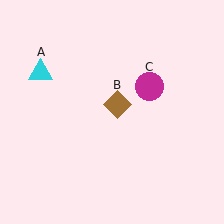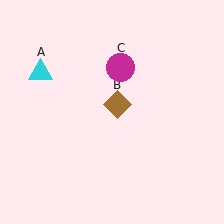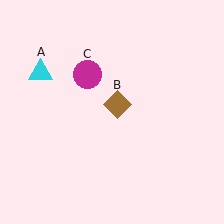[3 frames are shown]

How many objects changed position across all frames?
1 object changed position: magenta circle (object C).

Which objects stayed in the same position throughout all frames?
Cyan triangle (object A) and brown diamond (object B) remained stationary.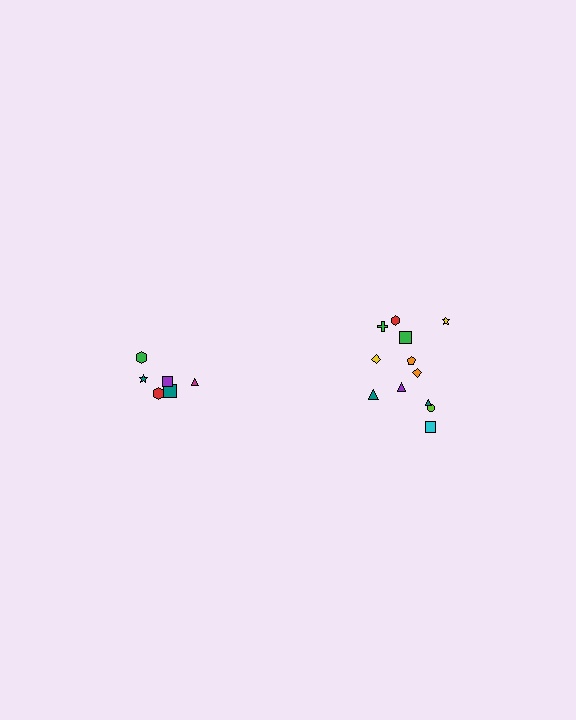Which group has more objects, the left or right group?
The right group.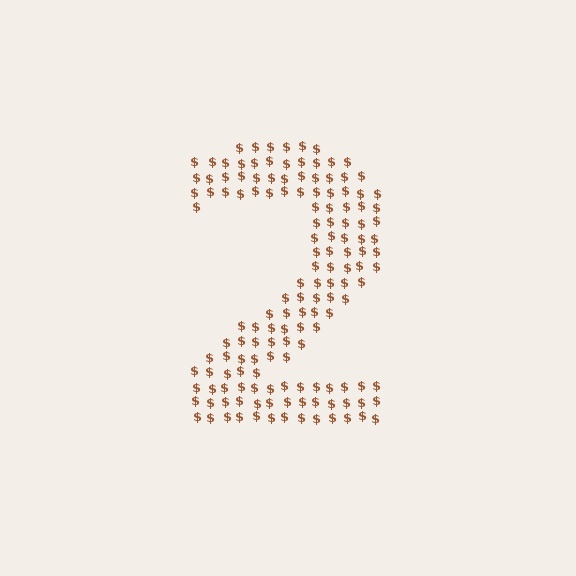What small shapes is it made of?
It is made of small dollar signs.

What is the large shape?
The large shape is the digit 2.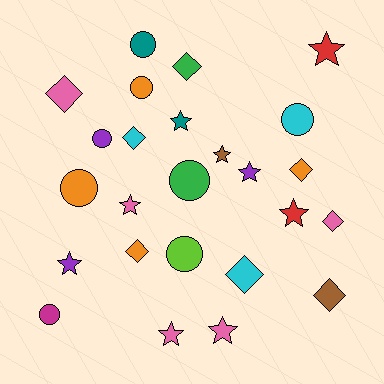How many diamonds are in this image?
There are 8 diamonds.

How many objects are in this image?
There are 25 objects.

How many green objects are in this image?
There are 2 green objects.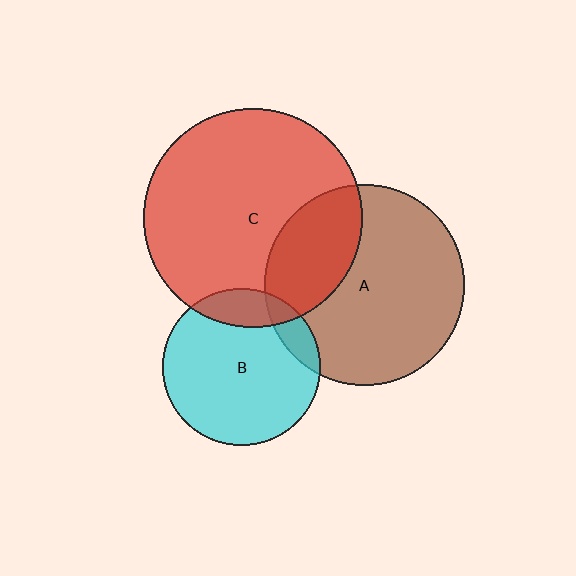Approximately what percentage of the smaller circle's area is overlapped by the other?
Approximately 30%.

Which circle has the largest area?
Circle C (red).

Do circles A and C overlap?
Yes.